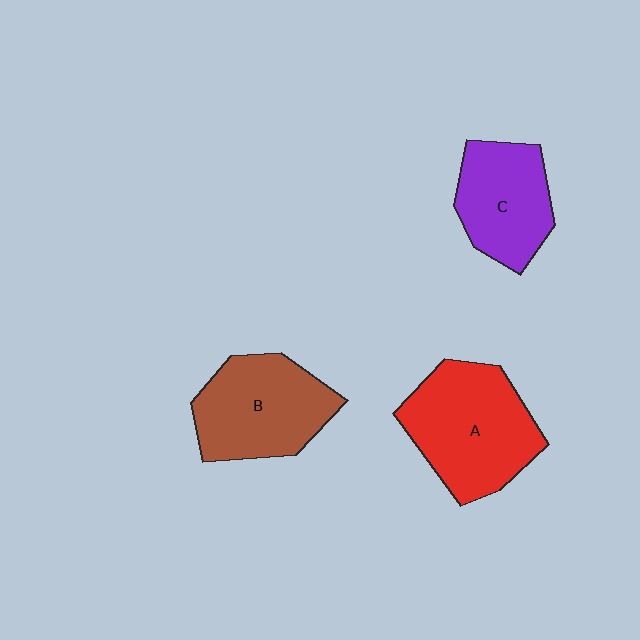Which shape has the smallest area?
Shape C (purple).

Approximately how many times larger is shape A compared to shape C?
Approximately 1.4 times.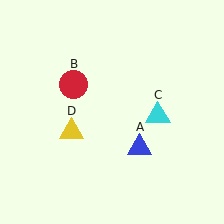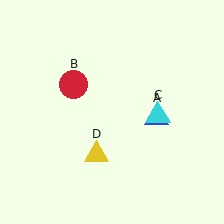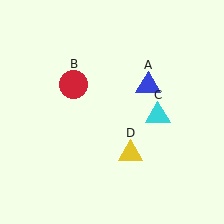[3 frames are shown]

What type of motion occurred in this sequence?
The blue triangle (object A), yellow triangle (object D) rotated counterclockwise around the center of the scene.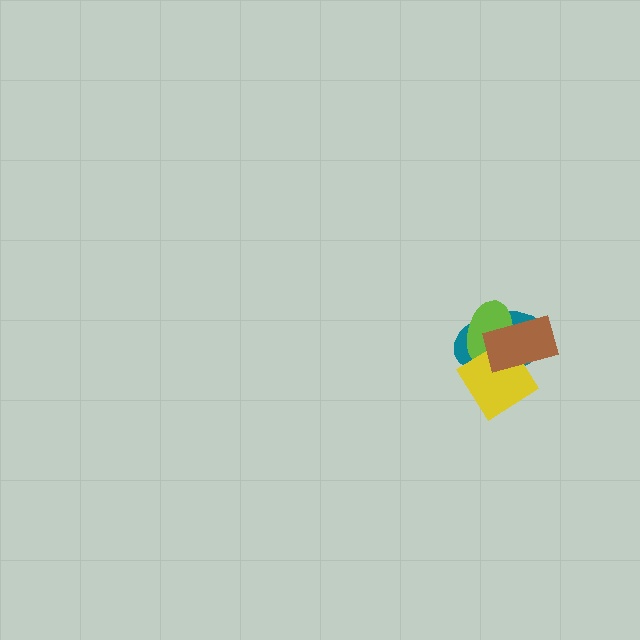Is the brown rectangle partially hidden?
No, no other shape covers it.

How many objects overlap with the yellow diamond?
3 objects overlap with the yellow diamond.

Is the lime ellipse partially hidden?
Yes, it is partially covered by another shape.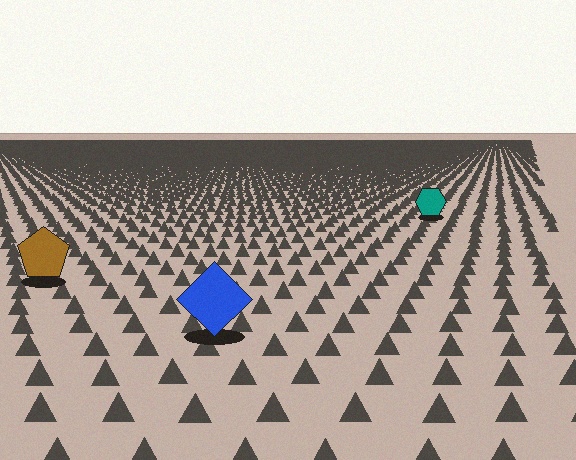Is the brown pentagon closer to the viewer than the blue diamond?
No. The blue diamond is closer — you can tell from the texture gradient: the ground texture is coarser near it.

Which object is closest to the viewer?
The blue diamond is closest. The texture marks near it are larger and more spread out.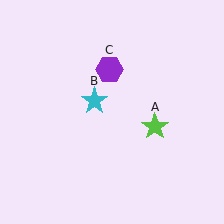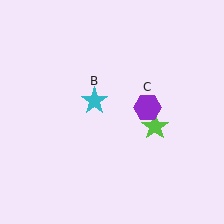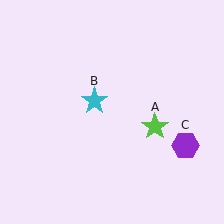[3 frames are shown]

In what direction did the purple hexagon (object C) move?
The purple hexagon (object C) moved down and to the right.